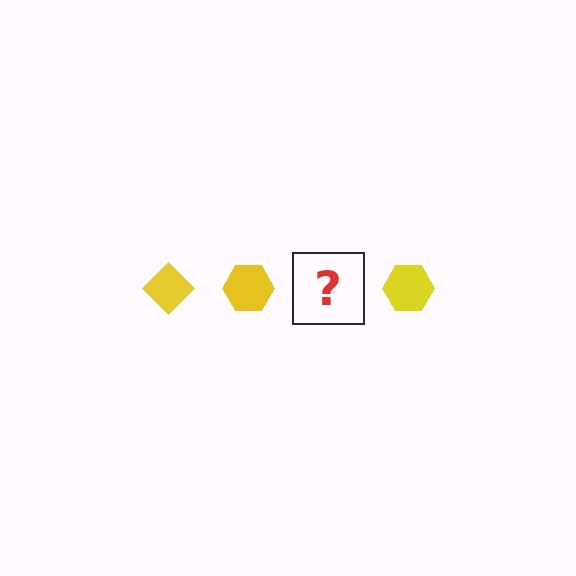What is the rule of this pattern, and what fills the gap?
The rule is that the pattern cycles through diamond, hexagon shapes in yellow. The gap should be filled with a yellow diamond.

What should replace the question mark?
The question mark should be replaced with a yellow diamond.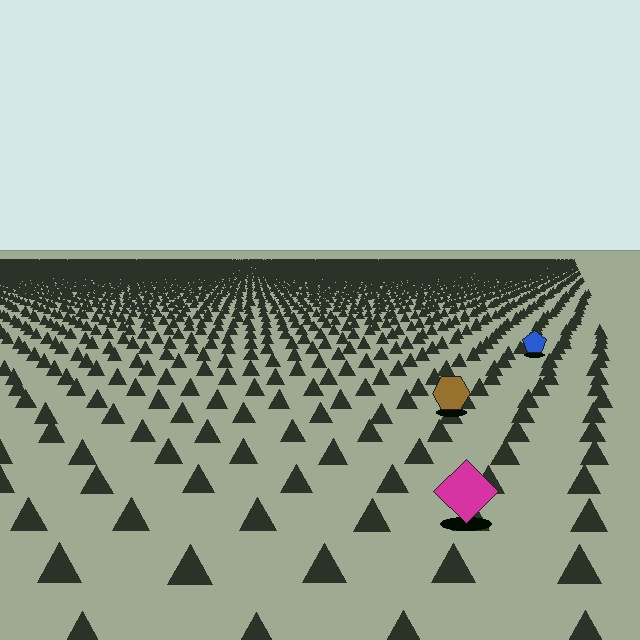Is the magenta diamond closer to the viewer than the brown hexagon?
Yes. The magenta diamond is closer — you can tell from the texture gradient: the ground texture is coarser near it.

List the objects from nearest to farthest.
From nearest to farthest: the magenta diamond, the brown hexagon, the blue pentagon.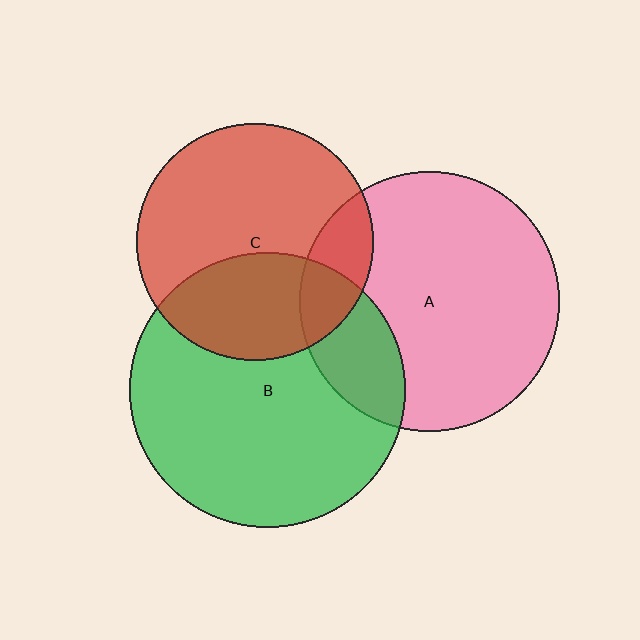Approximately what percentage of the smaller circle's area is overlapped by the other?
Approximately 35%.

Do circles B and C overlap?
Yes.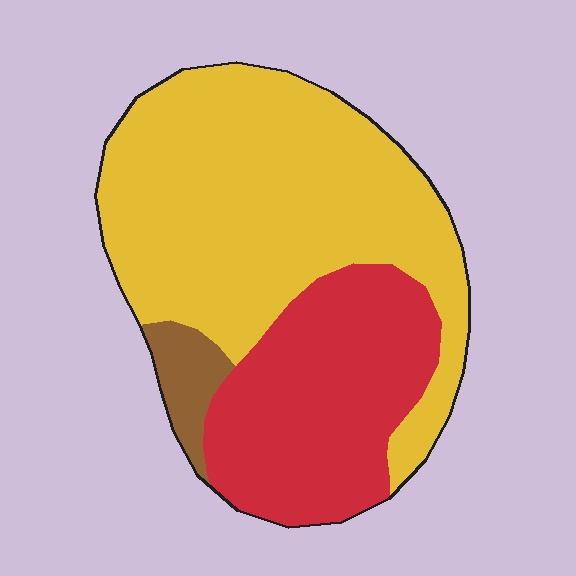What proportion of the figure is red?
Red covers about 35% of the figure.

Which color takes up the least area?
Brown, at roughly 5%.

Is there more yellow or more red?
Yellow.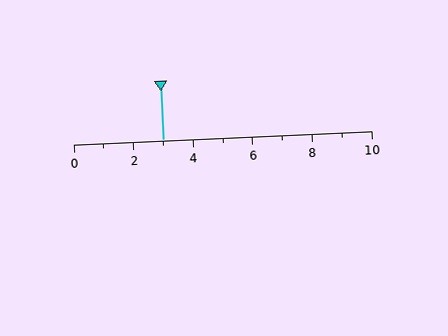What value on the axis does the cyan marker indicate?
The marker indicates approximately 3.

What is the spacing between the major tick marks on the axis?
The major ticks are spaced 2 apart.